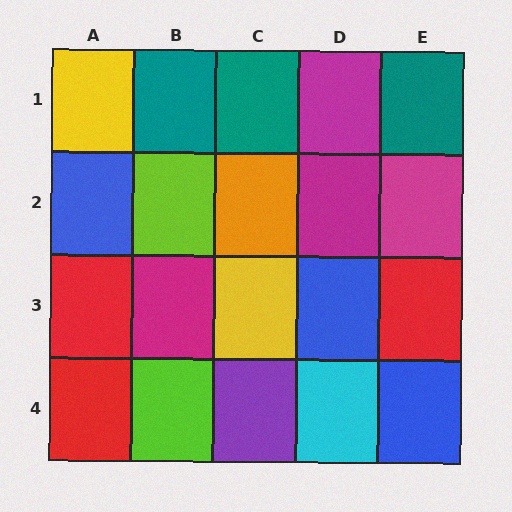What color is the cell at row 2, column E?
Magenta.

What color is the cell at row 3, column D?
Blue.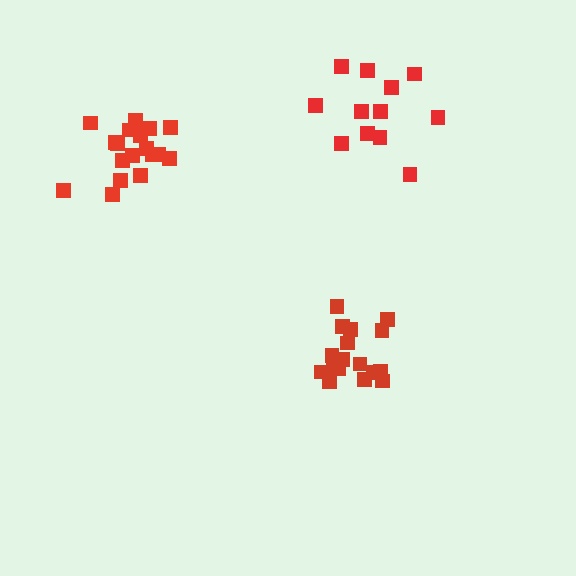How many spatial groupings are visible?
There are 3 spatial groupings.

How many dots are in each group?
Group 1: 12 dots, Group 2: 17 dots, Group 3: 18 dots (47 total).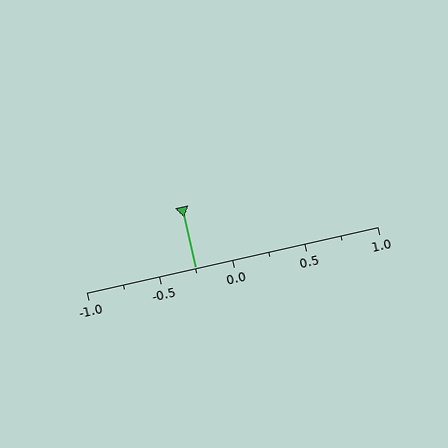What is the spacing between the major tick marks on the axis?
The major ticks are spaced 0.5 apart.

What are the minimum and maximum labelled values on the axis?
The axis runs from -1.0 to 1.0.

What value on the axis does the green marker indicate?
The marker indicates approximately -0.25.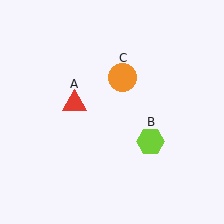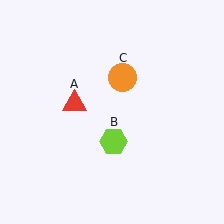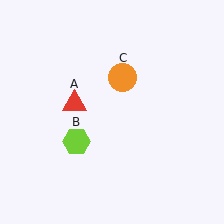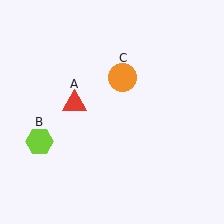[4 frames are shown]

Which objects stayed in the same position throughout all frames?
Red triangle (object A) and orange circle (object C) remained stationary.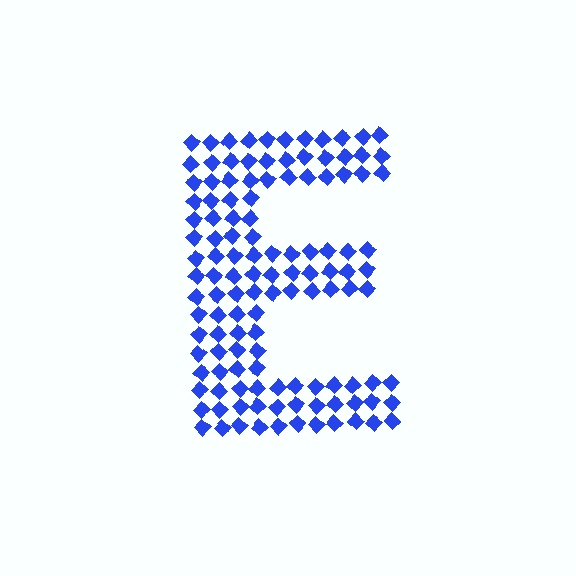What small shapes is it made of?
It is made of small diamonds.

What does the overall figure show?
The overall figure shows the letter E.